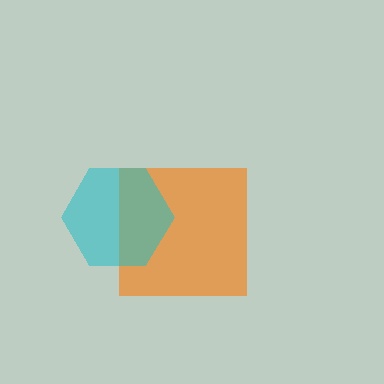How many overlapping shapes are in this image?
There are 2 overlapping shapes in the image.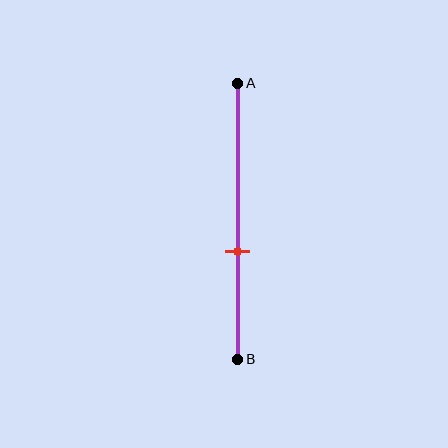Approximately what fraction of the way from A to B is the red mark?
The red mark is approximately 60% of the way from A to B.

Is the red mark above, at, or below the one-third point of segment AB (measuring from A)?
The red mark is below the one-third point of segment AB.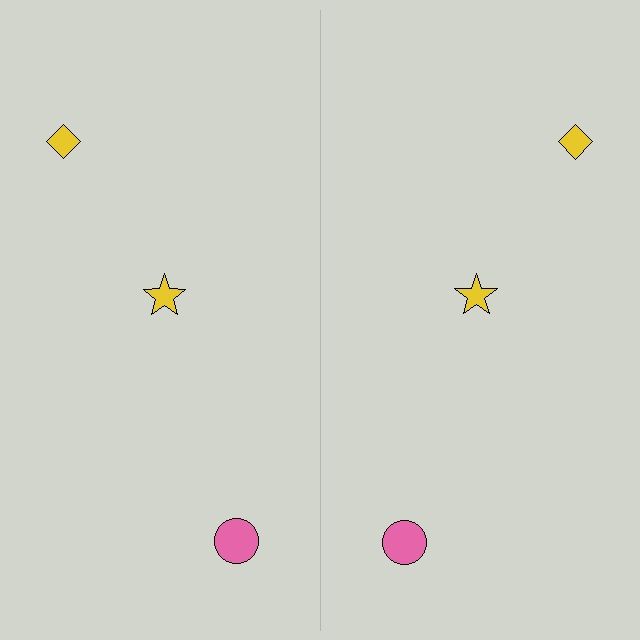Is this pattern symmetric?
Yes, this pattern has bilateral (reflection) symmetry.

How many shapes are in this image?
There are 6 shapes in this image.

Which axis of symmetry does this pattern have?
The pattern has a vertical axis of symmetry running through the center of the image.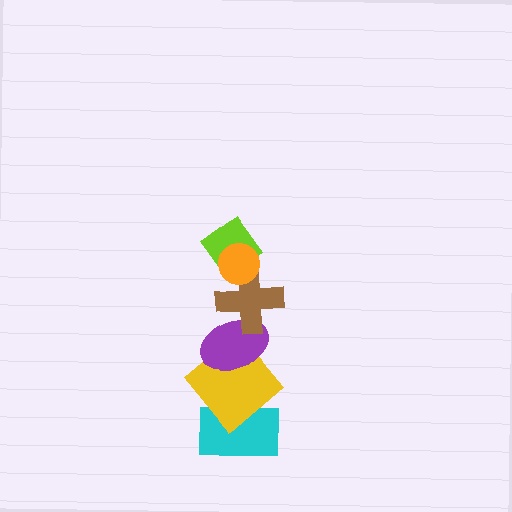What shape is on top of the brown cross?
The lime diamond is on top of the brown cross.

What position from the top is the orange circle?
The orange circle is 1st from the top.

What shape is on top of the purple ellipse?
The brown cross is on top of the purple ellipse.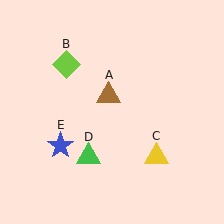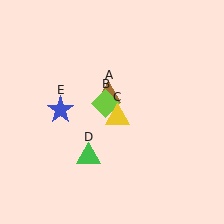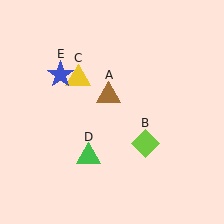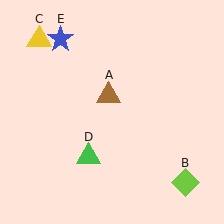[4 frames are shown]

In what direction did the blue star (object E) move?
The blue star (object E) moved up.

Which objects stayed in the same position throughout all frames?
Brown triangle (object A) and green triangle (object D) remained stationary.